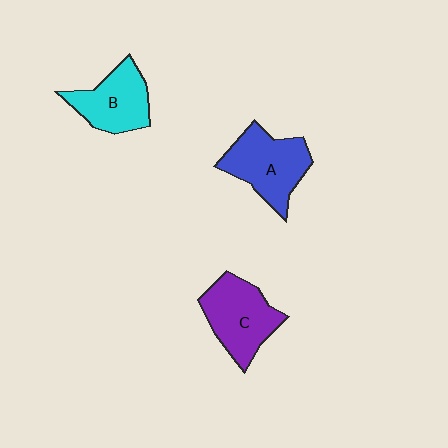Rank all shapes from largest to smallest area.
From largest to smallest: A (blue), C (purple), B (cyan).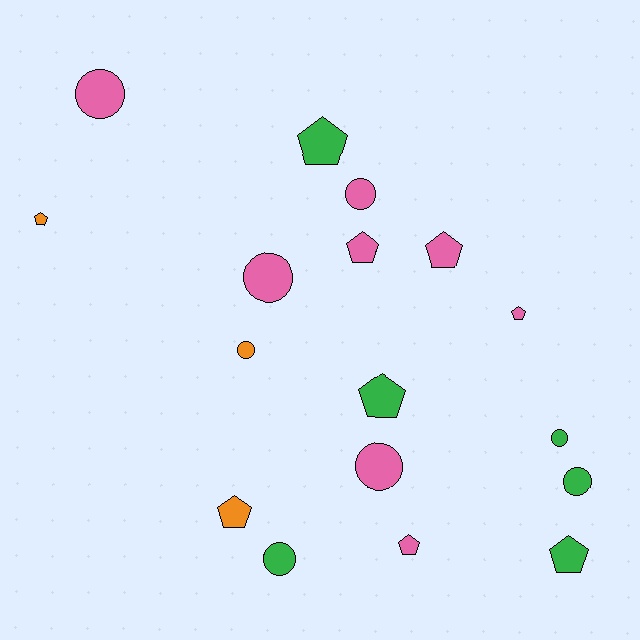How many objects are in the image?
There are 17 objects.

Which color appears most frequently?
Pink, with 8 objects.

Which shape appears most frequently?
Pentagon, with 9 objects.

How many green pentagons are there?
There are 3 green pentagons.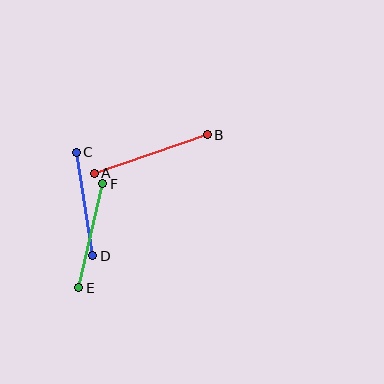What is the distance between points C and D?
The distance is approximately 105 pixels.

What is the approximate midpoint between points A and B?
The midpoint is at approximately (151, 154) pixels.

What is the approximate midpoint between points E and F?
The midpoint is at approximately (91, 236) pixels.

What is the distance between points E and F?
The distance is approximately 107 pixels.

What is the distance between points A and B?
The distance is approximately 119 pixels.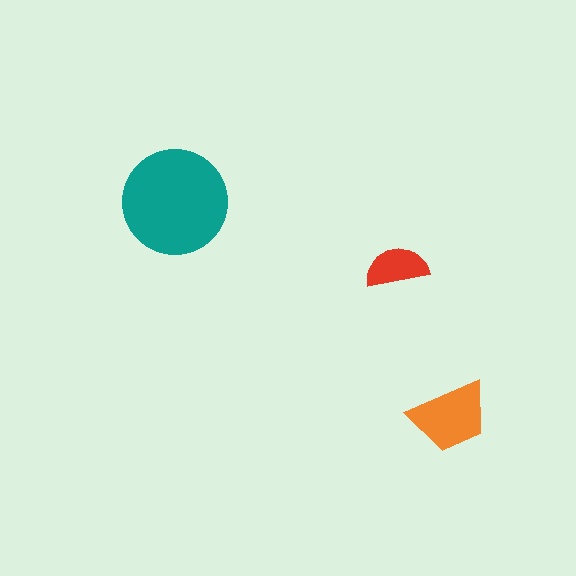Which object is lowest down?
The orange trapezoid is bottommost.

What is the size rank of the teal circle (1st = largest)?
1st.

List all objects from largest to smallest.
The teal circle, the orange trapezoid, the red semicircle.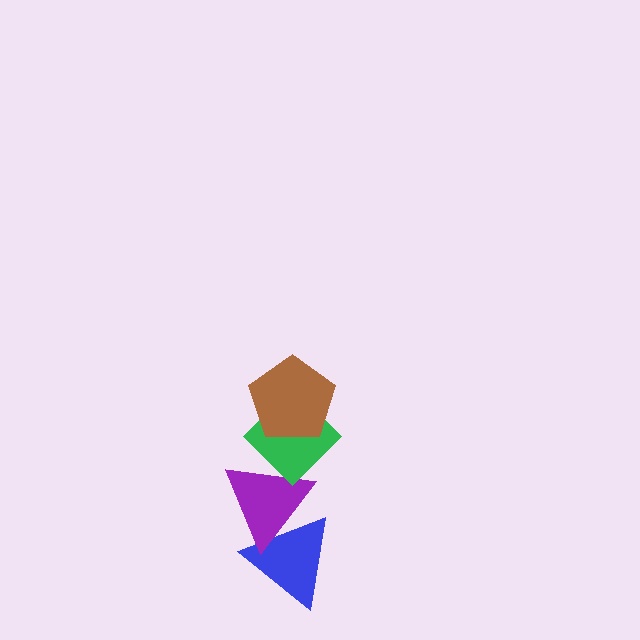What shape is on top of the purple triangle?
The green diamond is on top of the purple triangle.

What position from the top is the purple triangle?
The purple triangle is 3rd from the top.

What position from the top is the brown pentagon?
The brown pentagon is 1st from the top.